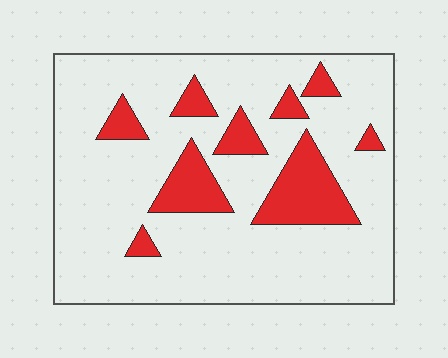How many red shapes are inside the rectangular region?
9.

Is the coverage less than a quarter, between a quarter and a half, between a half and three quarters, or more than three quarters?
Less than a quarter.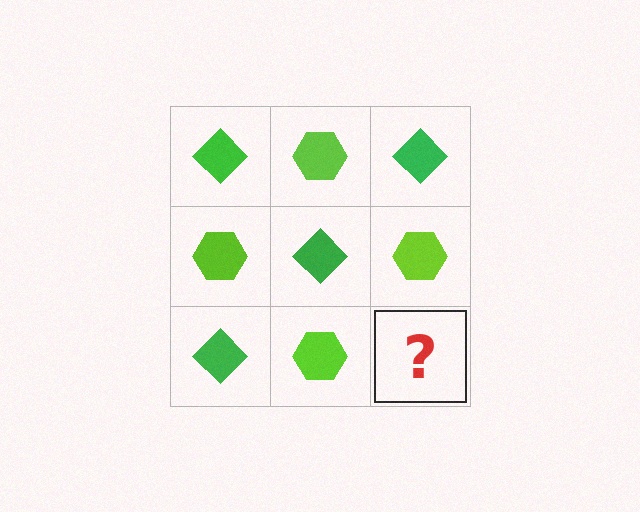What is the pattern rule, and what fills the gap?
The rule is that it alternates green diamond and lime hexagon in a checkerboard pattern. The gap should be filled with a green diamond.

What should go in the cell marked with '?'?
The missing cell should contain a green diamond.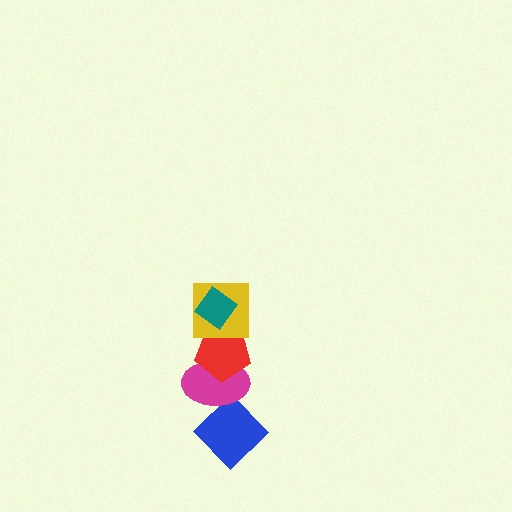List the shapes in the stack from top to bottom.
From top to bottom: the teal diamond, the yellow square, the red pentagon, the magenta ellipse, the blue diamond.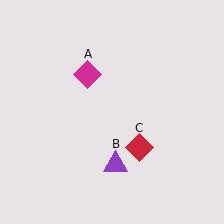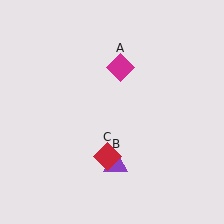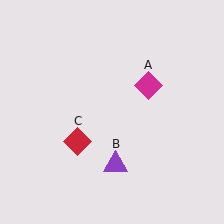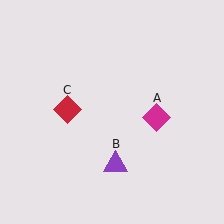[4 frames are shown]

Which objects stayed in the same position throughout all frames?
Purple triangle (object B) remained stationary.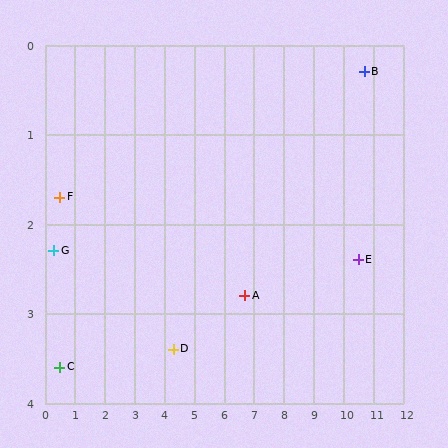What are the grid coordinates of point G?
Point G is at approximately (0.3, 2.3).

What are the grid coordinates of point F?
Point F is at approximately (0.5, 1.7).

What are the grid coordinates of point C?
Point C is at approximately (0.5, 3.6).